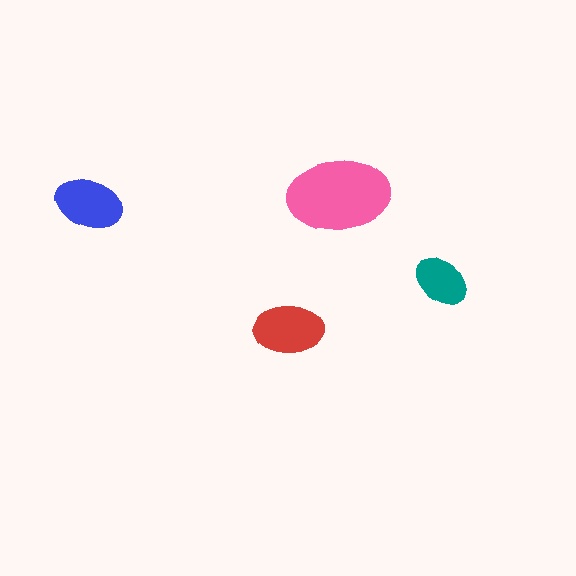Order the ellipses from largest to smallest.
the pink one, the red one, the blue one, the teal one.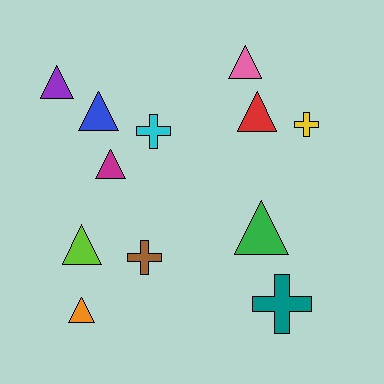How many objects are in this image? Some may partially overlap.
There are 12 objects.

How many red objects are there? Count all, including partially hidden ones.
There is 1 red object.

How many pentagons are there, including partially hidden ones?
There are no pentagons.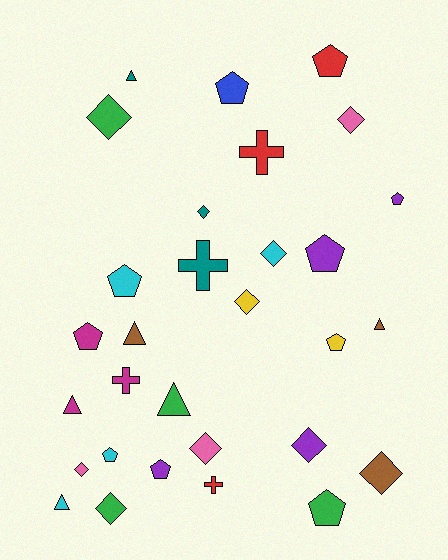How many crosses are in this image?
There are 4 crosses.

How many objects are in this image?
There are 30 objects.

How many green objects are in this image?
There are 4 green objects.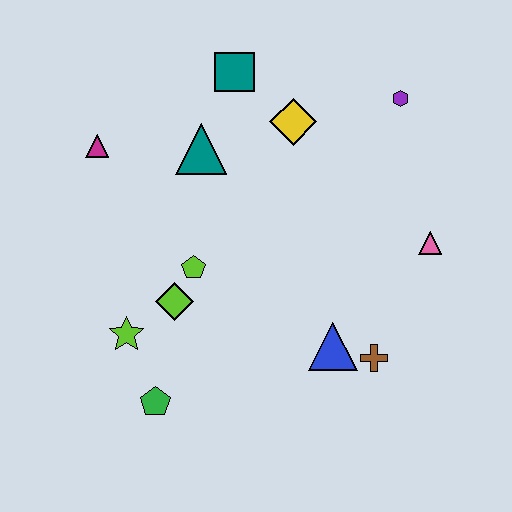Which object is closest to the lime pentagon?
The lime diamond is closest to the lime pentagon.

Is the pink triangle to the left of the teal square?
No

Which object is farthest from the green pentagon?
The purple hexagon is farthest from the green pentagon.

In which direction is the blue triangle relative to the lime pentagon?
The blue triangle is to the right of the lime pentagon.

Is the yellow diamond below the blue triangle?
No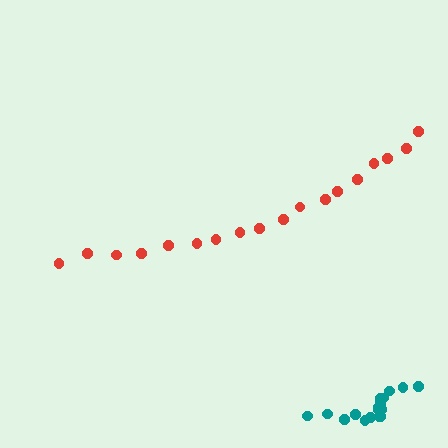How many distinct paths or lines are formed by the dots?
There are 2 distinct paths.